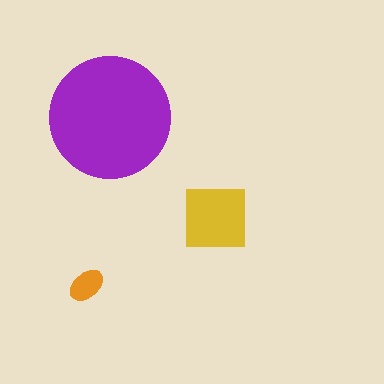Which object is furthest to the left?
The orange ellipse is leftmost.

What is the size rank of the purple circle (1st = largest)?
1st.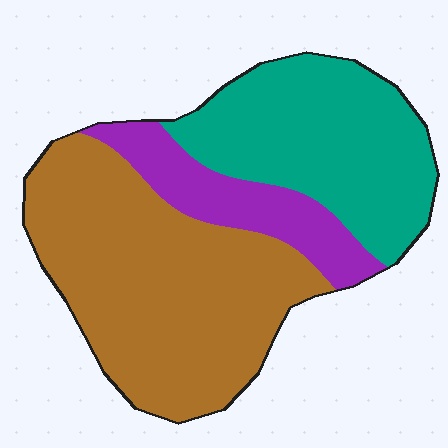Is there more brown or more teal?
Brown.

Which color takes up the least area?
Purple, at roughly 15%.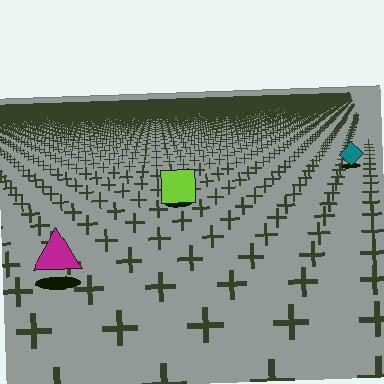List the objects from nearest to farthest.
From nearest to farthest: the magenta triangle, the lime square, the teal diamond.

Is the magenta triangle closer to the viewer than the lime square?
Yes. The magenta triangle is closer — you can tell from the texture gradient: the ground texture is coarser near it.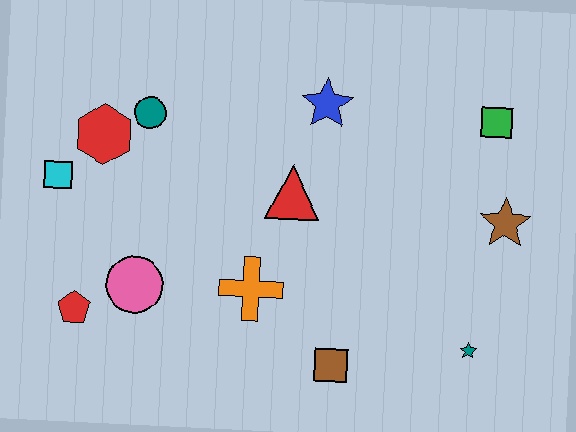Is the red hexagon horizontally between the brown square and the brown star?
No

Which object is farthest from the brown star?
The cyan square is farthest from the brown star.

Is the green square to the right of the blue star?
Yes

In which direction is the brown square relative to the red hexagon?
The brown square is to the right of the red hexagon.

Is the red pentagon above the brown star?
No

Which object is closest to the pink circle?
The red pentagon is closest to the pink circle.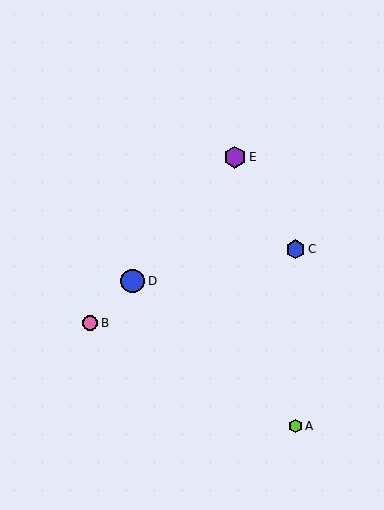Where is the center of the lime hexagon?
The center of the lime hexagon is at (296, 426).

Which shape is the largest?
The blue circle (labeled D) is the largest.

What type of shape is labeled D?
Shape D is a blue circle.